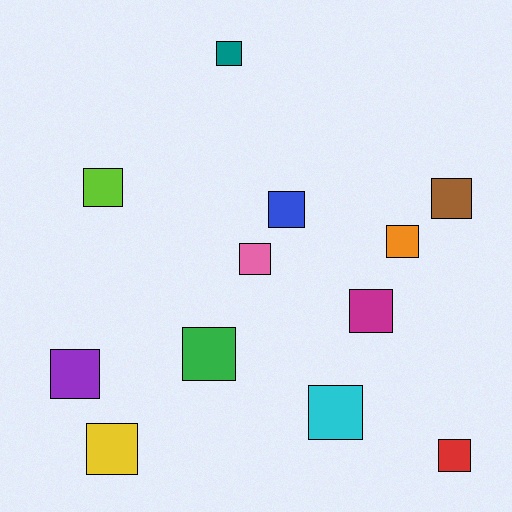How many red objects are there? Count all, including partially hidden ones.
There is 1 red object.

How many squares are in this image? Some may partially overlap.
There are 12 squares.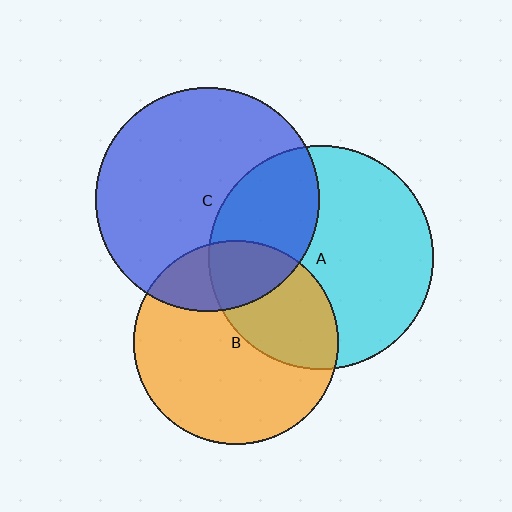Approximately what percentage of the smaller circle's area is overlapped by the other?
Approximately 35%.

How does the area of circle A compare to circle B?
Approximately 1.2 times.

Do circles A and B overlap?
Yes.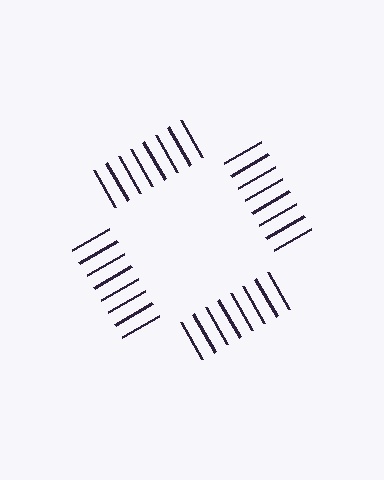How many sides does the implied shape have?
4 sides — the line-ends trace a square.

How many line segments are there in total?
32 — 8 along each of the 4 edges.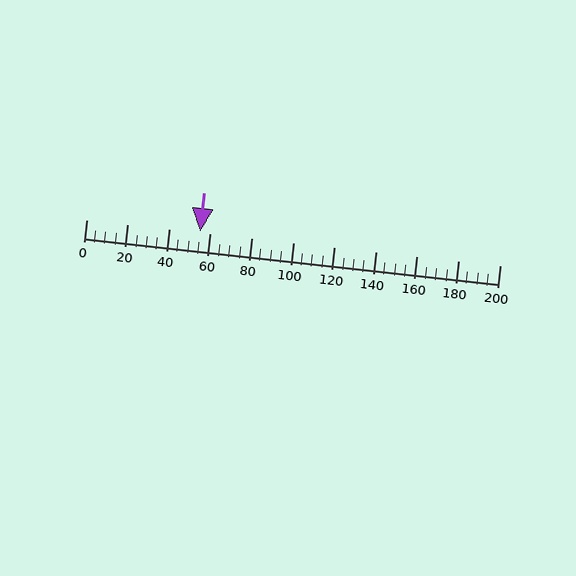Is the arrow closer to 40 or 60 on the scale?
The arrow is closer to 60.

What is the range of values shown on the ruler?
The ruler shows values from 0 to 200.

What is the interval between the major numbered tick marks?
The major tick marks are spaced 20 units apart.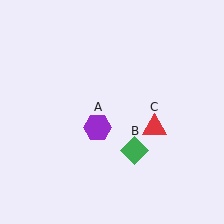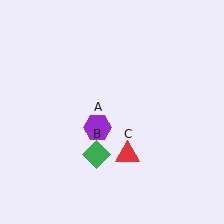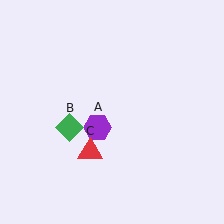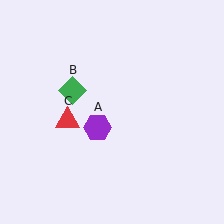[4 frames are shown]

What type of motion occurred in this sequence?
The green diamond (object B), red triangle (object C) rotated clockwise around the center of the scene.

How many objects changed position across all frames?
2 objects changed position: green diamond (object B), red triangle (object C).